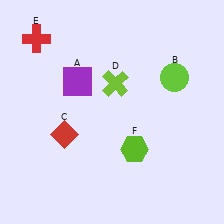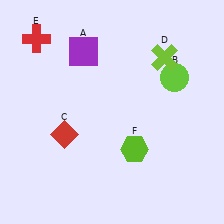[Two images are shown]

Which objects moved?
The objects that moved are: the purple square (A), the lime cross (D).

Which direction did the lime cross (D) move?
The lime cross (D) moved right.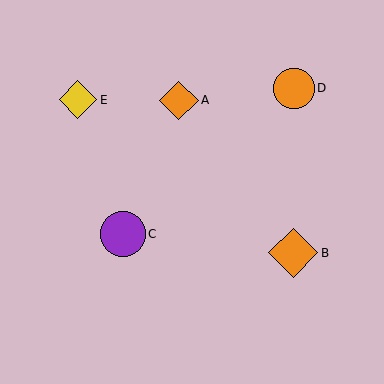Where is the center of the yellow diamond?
The center of the yellow diamond is at (78, 100).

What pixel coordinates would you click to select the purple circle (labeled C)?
Click at (123, 234) to select the purple circle C.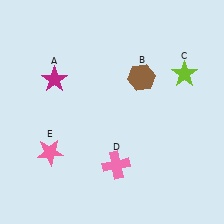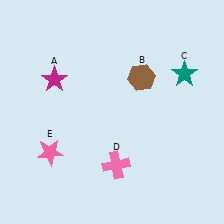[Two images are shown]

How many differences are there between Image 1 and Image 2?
There is 1 difference between the two images.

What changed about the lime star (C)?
In Image 1, C is lime. In Image 2, it changed to teal.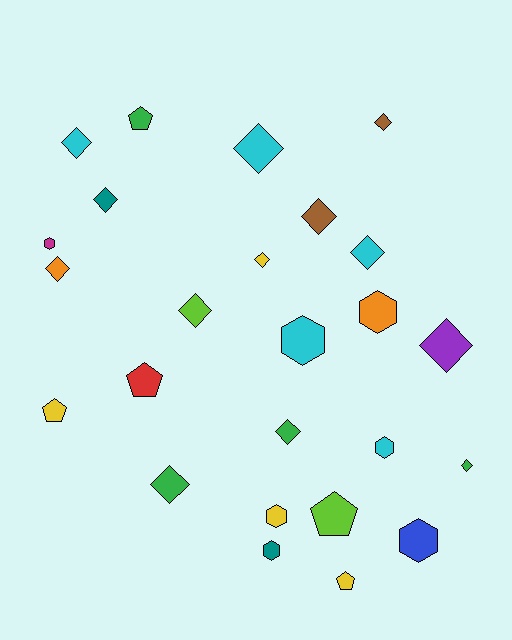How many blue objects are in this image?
There is 1 blue object.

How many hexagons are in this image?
There are 7 hexagons.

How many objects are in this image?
There are 25 objects.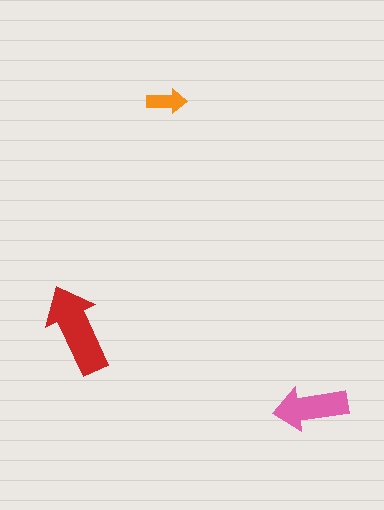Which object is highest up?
The orange arrow is topmost.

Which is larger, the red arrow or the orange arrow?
The red one.